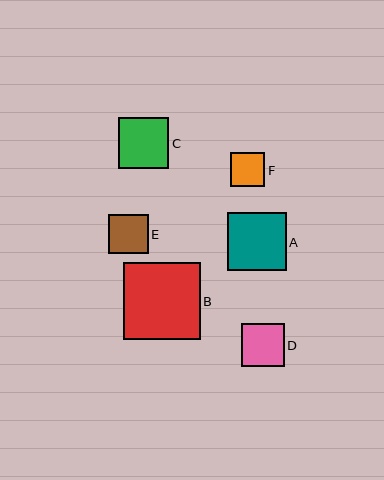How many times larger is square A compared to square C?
Square A is approximately 1.2 times the size of square C.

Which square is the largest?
Square B is the largest with a size of approximately 77 pixels.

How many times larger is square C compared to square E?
Square C is approximately 1.3 times the size of square E.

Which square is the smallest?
Square F is the smallest with a size of approximately 34 pixels.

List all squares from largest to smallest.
From largest to smallest: B, A, C, D, E, F.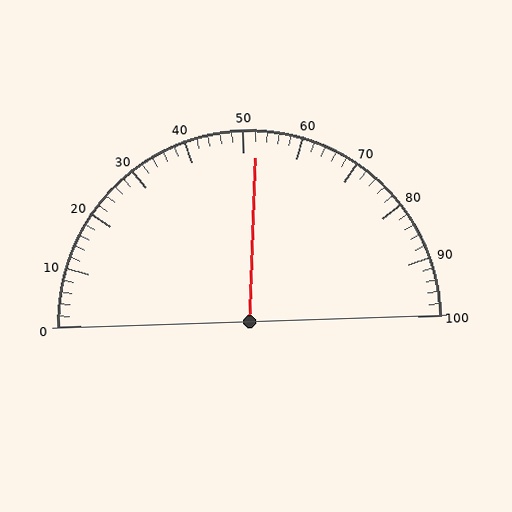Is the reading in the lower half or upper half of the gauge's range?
The reading is in the upper half of the range (0 to 100).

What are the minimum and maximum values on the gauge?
The gauge ranges from 0 to 100.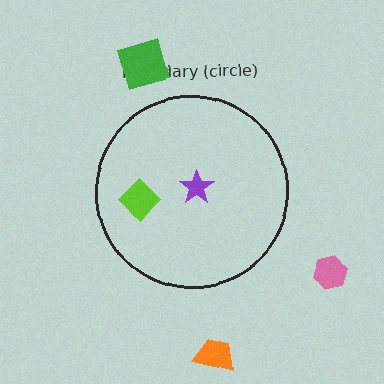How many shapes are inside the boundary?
2 inside, 3 outside.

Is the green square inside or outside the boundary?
Outside.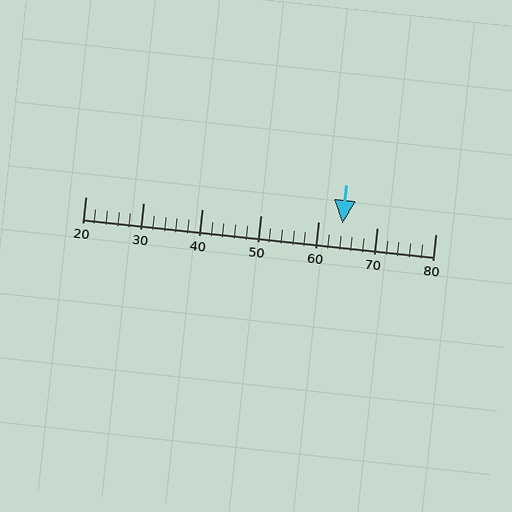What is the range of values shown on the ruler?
The ruler shows values from 20 to 80.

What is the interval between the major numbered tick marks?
The major tick marks are spaced 10 units apart.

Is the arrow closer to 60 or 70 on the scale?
The arrow is closer to 60.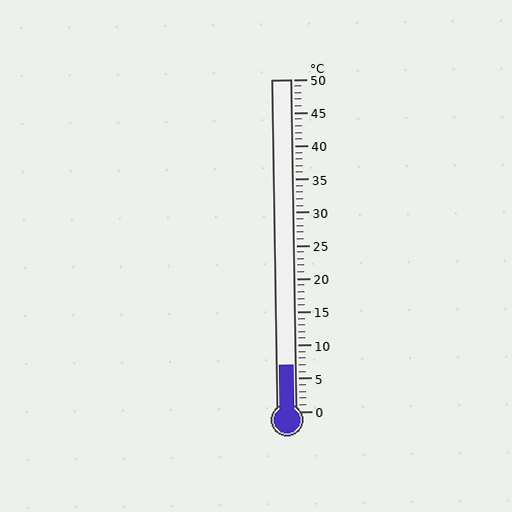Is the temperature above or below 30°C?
The temperature is below 30°C.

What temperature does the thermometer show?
The thermometer shows approximately 7°C.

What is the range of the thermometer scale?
The thermometer scale ranges from 0°C to 50°C.